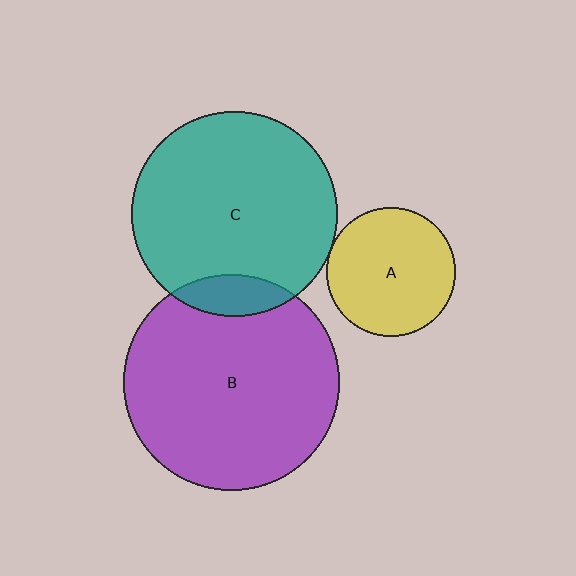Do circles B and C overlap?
Yes.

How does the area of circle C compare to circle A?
Approximately 2.5 times.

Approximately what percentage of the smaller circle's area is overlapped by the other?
Approximately 10%.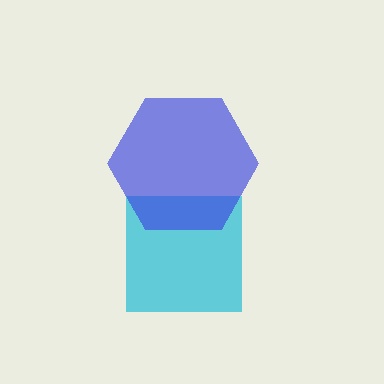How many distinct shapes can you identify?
There are 2 distinct shapes: a cyan square, a blue hexagon.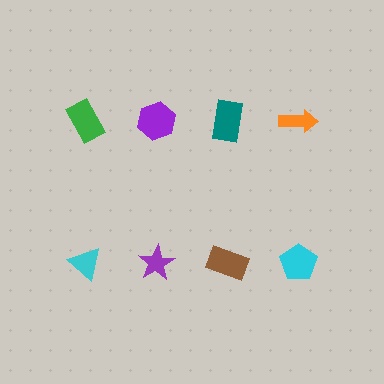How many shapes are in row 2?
4 shapes.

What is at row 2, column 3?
A brown rectangle.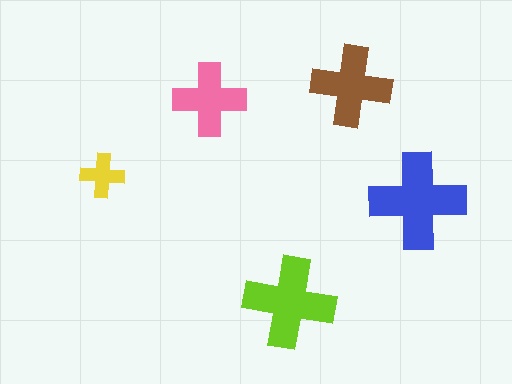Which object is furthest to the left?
The yellow cross is leftmost.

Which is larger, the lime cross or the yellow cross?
The lime one.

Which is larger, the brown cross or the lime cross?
The lime one.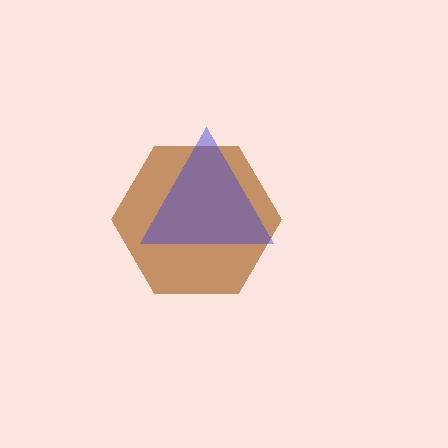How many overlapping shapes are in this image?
There are 2 overlapping shapes in the image.